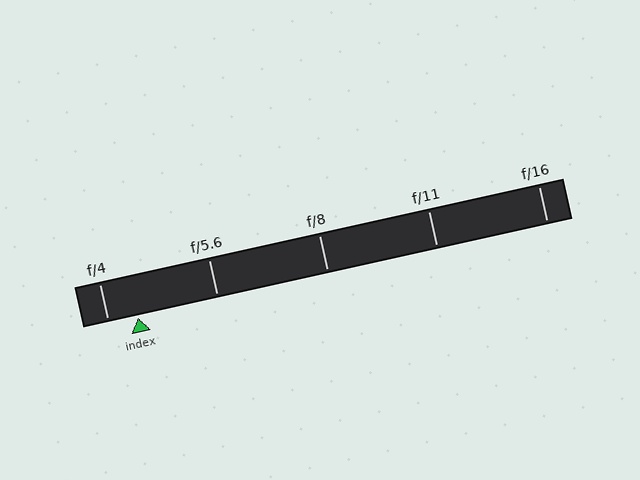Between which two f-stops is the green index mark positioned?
The index mark is between f/4 and f/5.6.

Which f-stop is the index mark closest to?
The index mark is closest to f/4.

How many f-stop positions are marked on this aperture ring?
There are 5 f-stop positions marked.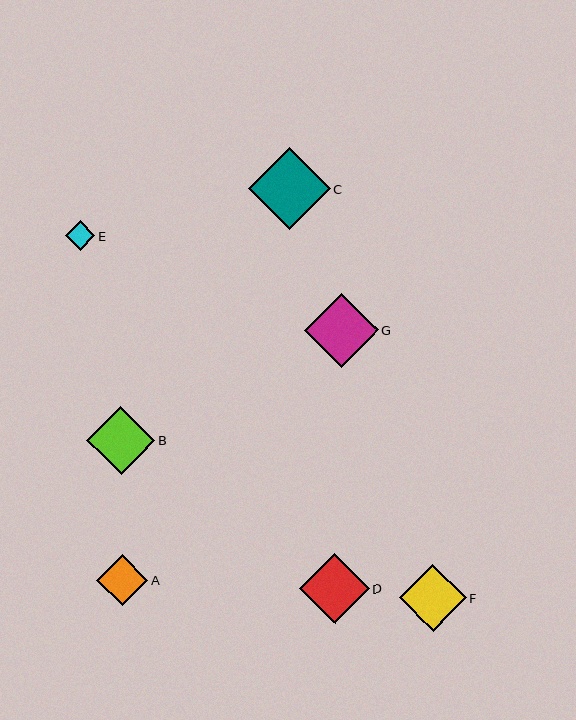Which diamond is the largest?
Diamond C is the largest with a size of approximately 82 pixels.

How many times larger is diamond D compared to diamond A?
Diamond D is approximately 1.4 times the size of diamond A.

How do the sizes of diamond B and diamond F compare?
Diamond B and diamond F are approximately the same size.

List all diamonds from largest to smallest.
From largest to smallest: C, G, D, B, F, A, E.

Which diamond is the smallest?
Diamond E is the smallest with a size of approximately 29 pixels.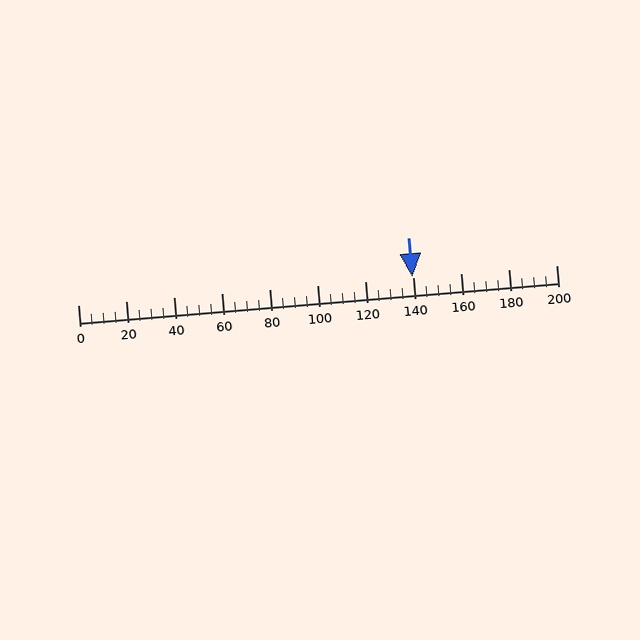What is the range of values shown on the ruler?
The ruler shows values from 0 to 200.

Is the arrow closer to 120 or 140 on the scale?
The arrow is closer to 140.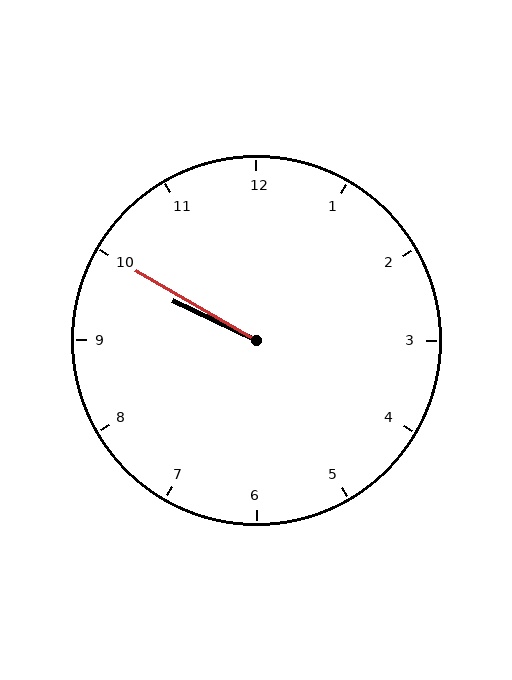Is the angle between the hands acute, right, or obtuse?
It is acute.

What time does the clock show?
9:50.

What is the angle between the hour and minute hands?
Approximately 5 degrees.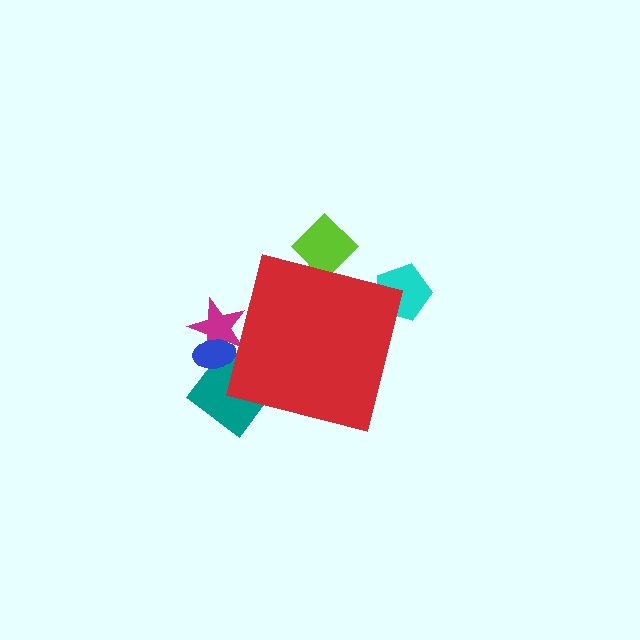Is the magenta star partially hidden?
Yes, the magenta star is partially hidden behind the red square.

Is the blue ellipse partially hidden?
Yes, the blue ellipse is partially hidden behind the red square.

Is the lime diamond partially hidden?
Yes, the lime diamond is partially hidden behind the red square.